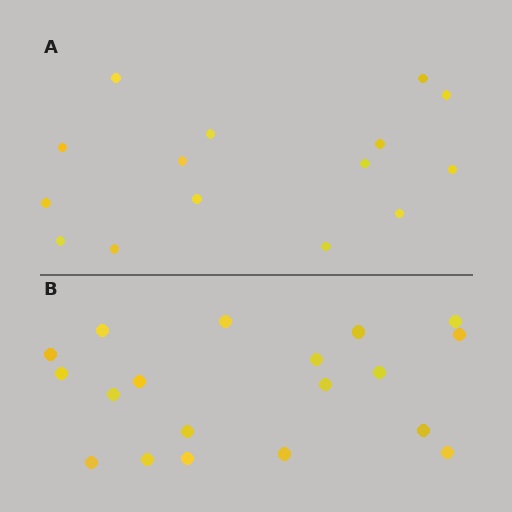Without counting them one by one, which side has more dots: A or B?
Region B (the bottom region) has more dots.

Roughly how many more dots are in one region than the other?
Region B has about 4 more dots than region A.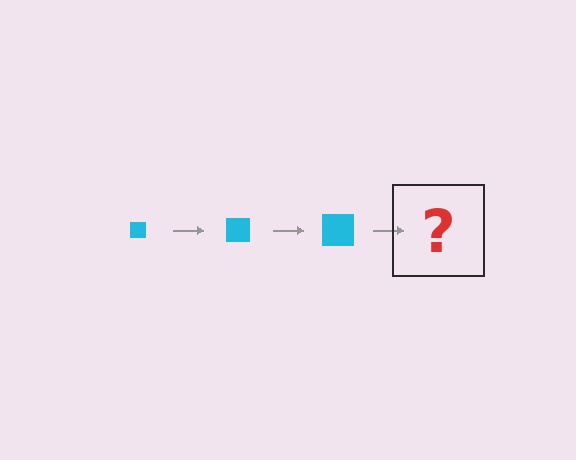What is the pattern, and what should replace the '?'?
The pattern is that the square gets progressively larger each step. The '?' should be a cyan square, larger than the previous one.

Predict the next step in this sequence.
The next step is a cyan square, larger than the previous one.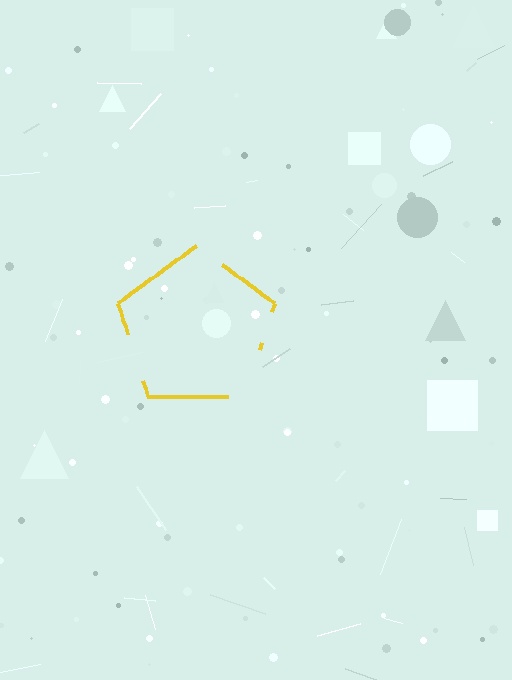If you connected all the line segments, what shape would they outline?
They would outline a pentagon.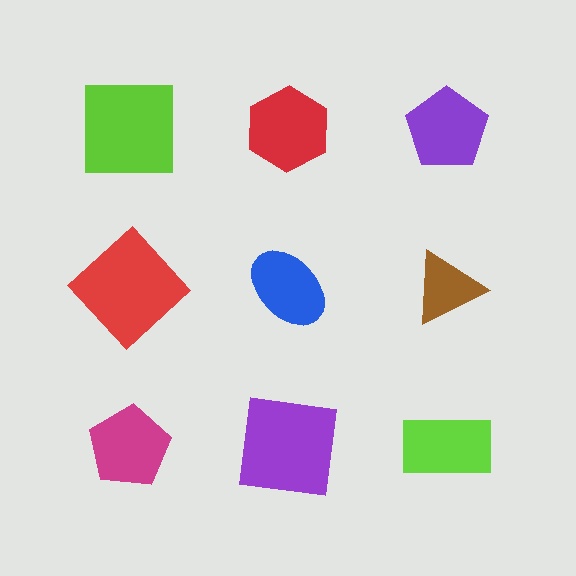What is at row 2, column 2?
A blue ellipse.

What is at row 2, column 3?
A brown triangle.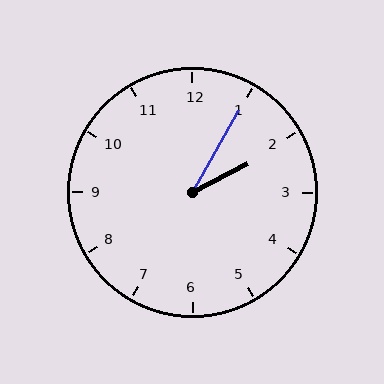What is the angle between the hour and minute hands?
Approximately 32 degrees.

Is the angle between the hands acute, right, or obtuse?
It is acute.